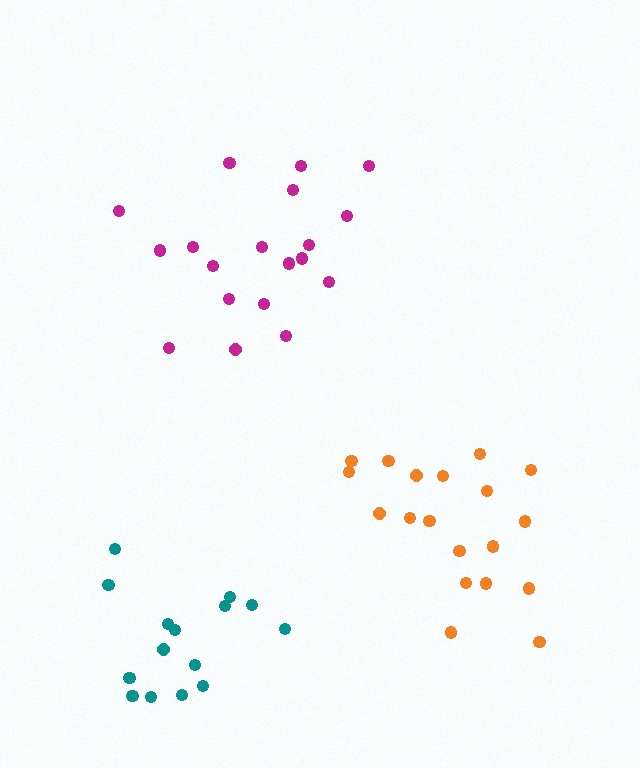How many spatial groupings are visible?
There are 3 spatial groupings.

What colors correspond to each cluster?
The clusters are colored: teal, magenta, orange.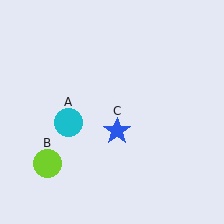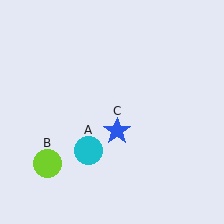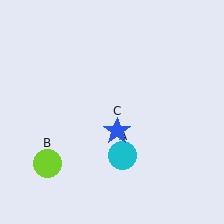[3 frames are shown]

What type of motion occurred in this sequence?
The cyan circle (object A) rotated counterclockwise around the center of the scene.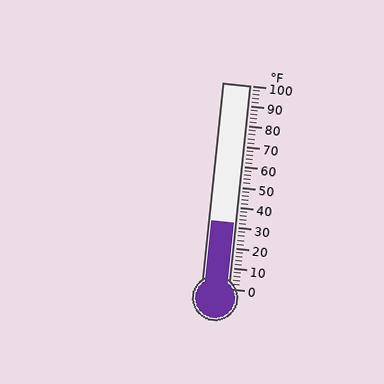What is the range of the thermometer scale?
The thermometer scale ranges from 0°F to 100°F.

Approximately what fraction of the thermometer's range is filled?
The thermometer is filled to approximately 30% of its range.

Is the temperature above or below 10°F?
The temperature is above 10°F.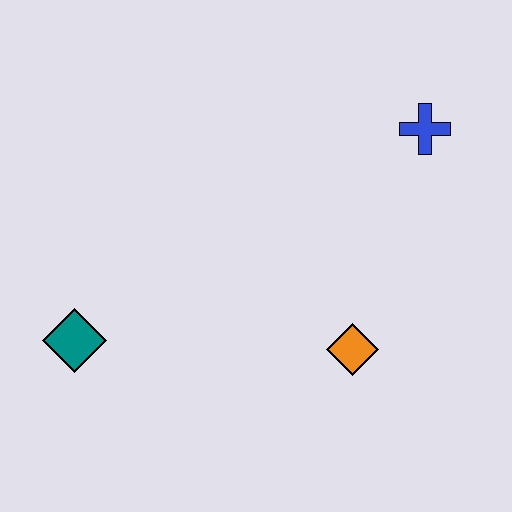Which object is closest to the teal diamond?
The orange diamond is closest to the teal diamond.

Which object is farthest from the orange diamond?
The teal diamond is farthest from the orange diamond.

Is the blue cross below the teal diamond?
No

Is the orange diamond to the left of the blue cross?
Yes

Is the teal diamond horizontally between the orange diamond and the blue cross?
No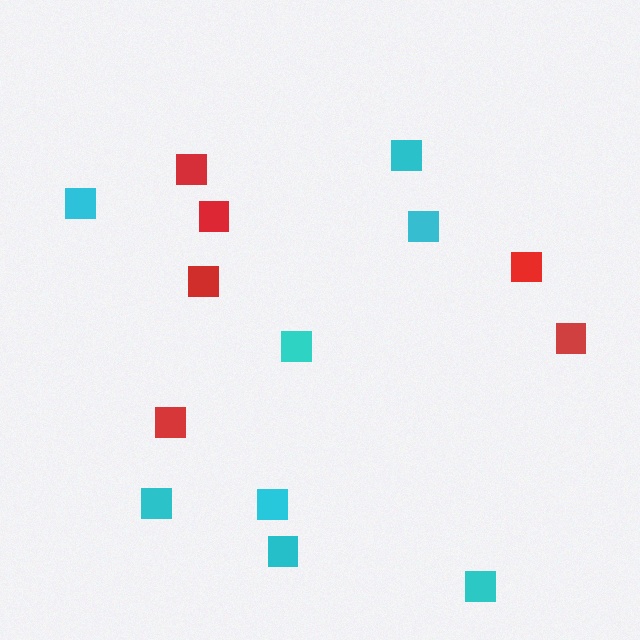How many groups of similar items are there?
There are 2 groups: one group of red squares (6) and one group of cyan squares (8).